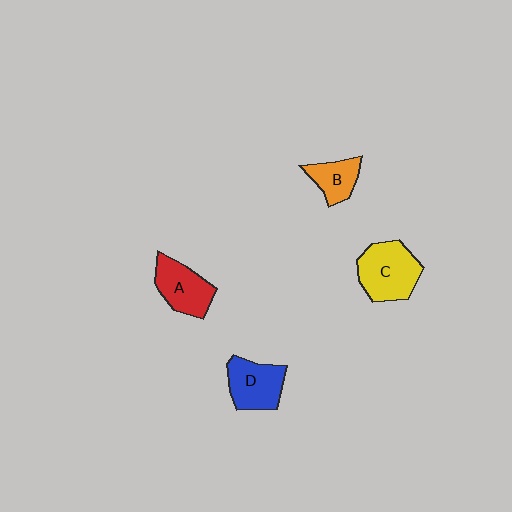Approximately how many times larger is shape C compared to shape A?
Approximately 1.2 times.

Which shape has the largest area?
Shape C (yellow).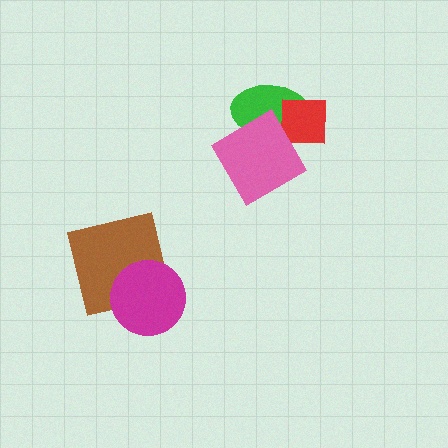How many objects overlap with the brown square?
1 object overlaps with the brown square.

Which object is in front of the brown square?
The magenta circle is in front of the brown square.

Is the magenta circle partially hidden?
No, no other shape covers it.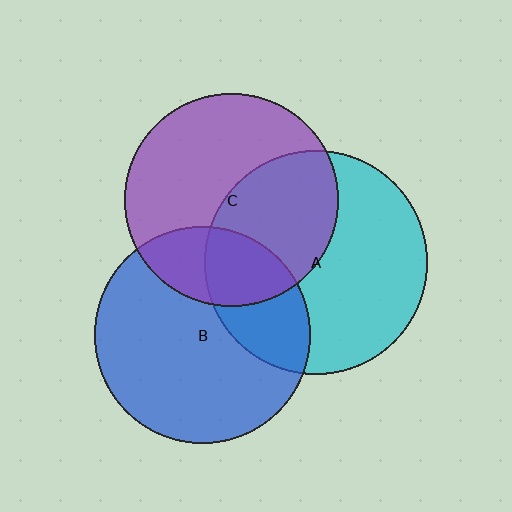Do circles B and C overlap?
Yes.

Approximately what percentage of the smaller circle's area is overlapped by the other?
Approximately 25%.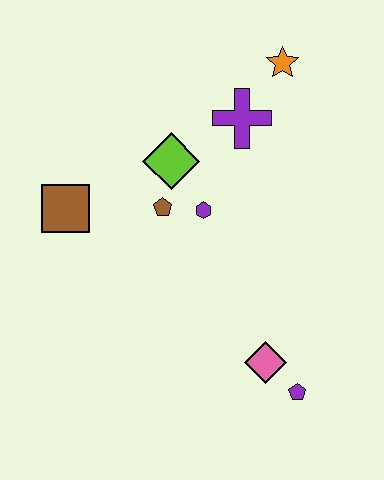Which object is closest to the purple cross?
The orange star is closest to the purple cross.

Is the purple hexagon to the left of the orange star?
Yes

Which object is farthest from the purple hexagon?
The purple pentagon is farthest from the purple hexagon.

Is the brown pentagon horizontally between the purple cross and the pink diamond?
No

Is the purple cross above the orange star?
No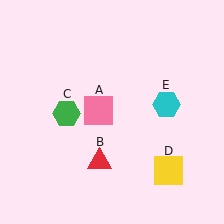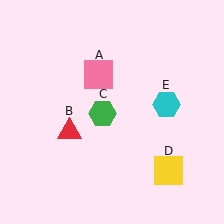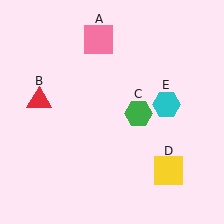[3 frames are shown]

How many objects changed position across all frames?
3 objects changed position: pink square (object A), red triangle (object B), green hexagon (object C).